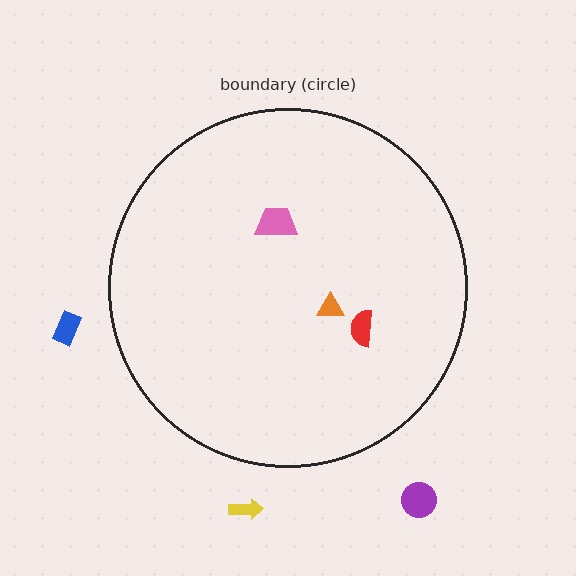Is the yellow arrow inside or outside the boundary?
Outside.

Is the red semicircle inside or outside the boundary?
Inside.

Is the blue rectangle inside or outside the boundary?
Outside.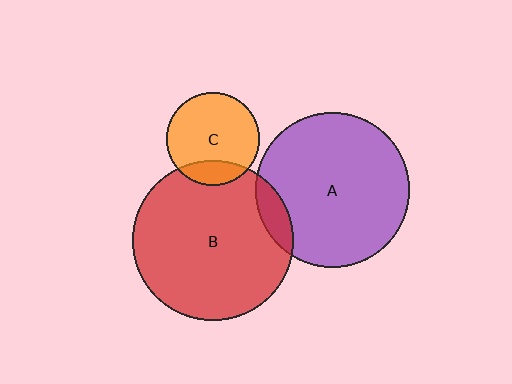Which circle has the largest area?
Circle B (red).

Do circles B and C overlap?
Yes.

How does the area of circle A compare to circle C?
Approximately 2.8 times.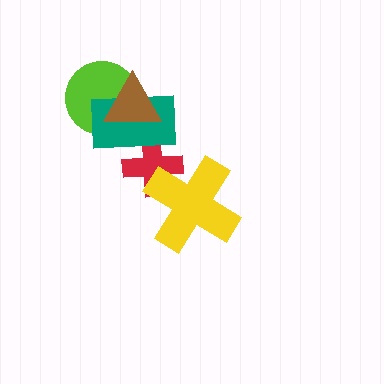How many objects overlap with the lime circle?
2 objects overlap with the lime circle.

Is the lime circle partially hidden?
Yes, it is partially covered by another shape.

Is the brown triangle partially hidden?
No, no other shape covers it.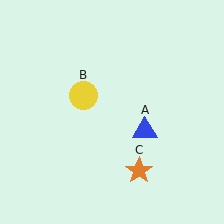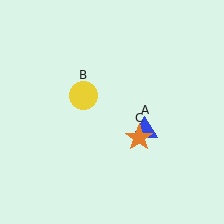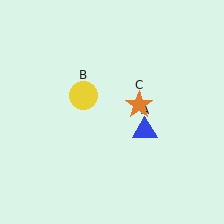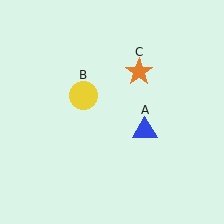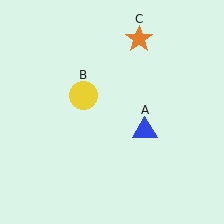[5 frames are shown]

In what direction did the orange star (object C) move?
The orange star (object C) moved up.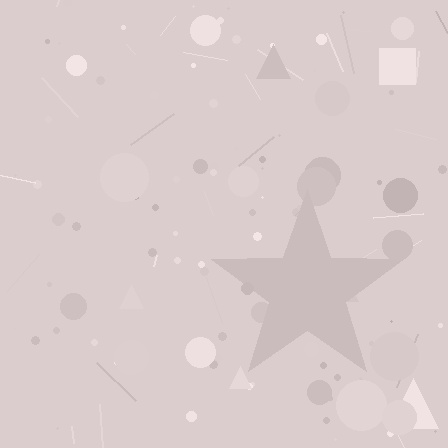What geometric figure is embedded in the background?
A star is embedded in the background.